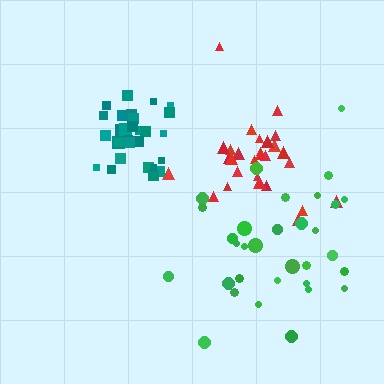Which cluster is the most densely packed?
Teal.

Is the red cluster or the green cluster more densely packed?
Red.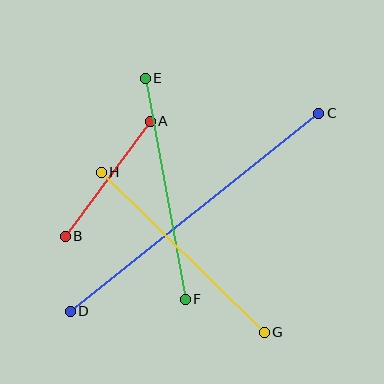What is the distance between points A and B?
The distance is approximately 143 pixels.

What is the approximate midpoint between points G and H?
The midpoint is at approximately (183, 252) pixels.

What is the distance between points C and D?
The distance is approximately 318 pixels.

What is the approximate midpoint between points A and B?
The midpoint is at approximately (108, 179) pixels.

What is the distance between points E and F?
The distance is approximately 225 pixels.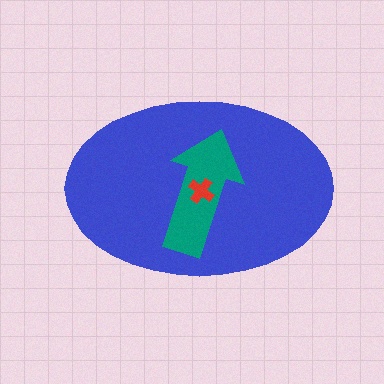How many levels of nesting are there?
3.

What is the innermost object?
The red cross.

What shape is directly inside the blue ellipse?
The teal arrow.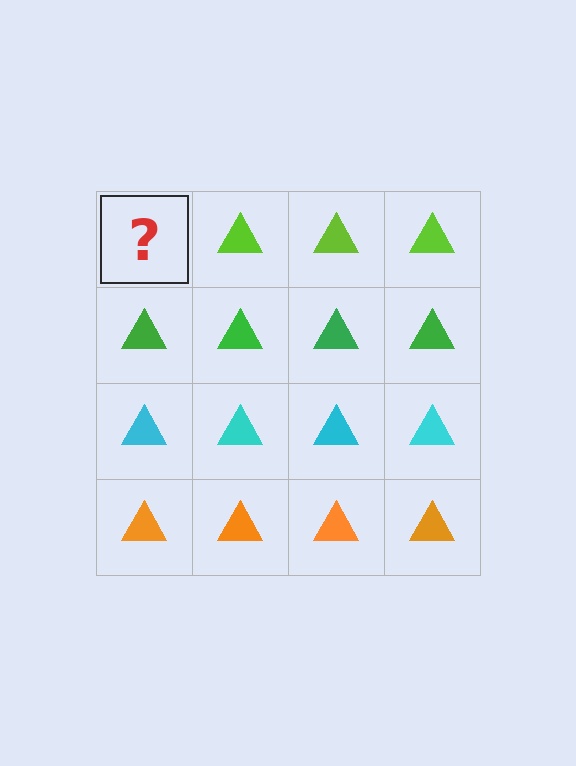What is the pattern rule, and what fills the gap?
The rule is that each row has a consistent color. The gap should be filled with a lime triangle.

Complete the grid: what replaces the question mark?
The question mark should be replaced with a lime triangle.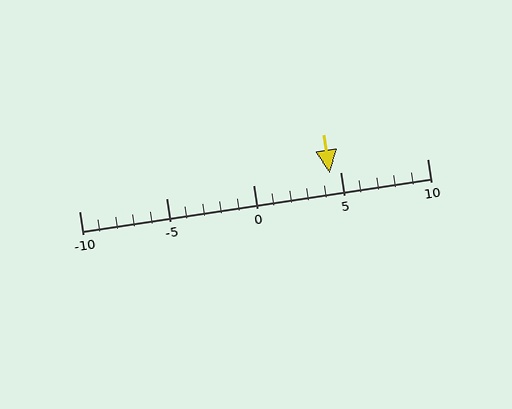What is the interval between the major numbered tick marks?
The major tick marks are spaced 5 units apart.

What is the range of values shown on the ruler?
The ruler shows values from -10 to 10.